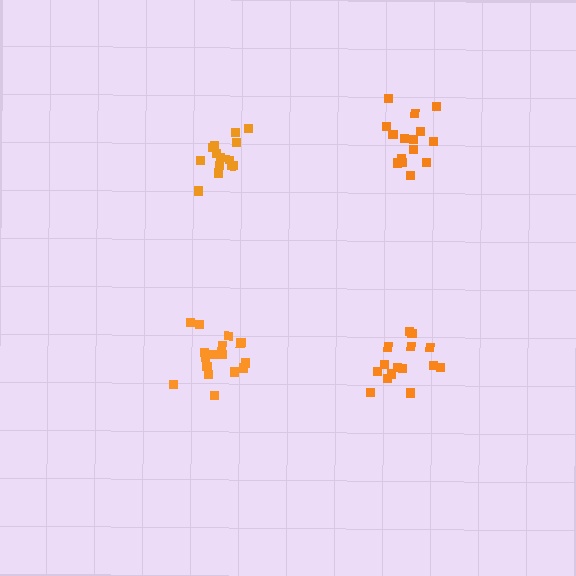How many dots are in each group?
Group 1: 15 dots, Group 2: 17 dots, Group 3: 14 dots, Group 4: 15 dots (61 total).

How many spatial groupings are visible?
There are 4 spatial groupings.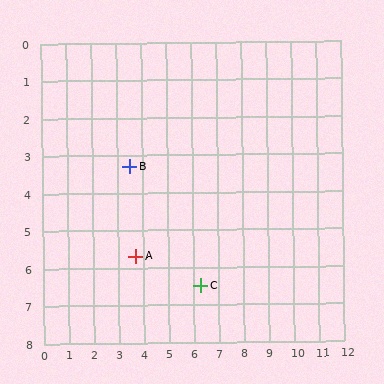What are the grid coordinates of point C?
Point C is at approximately (6.3, 6.5).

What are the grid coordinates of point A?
Point A is at approximately (3.7, 5.7).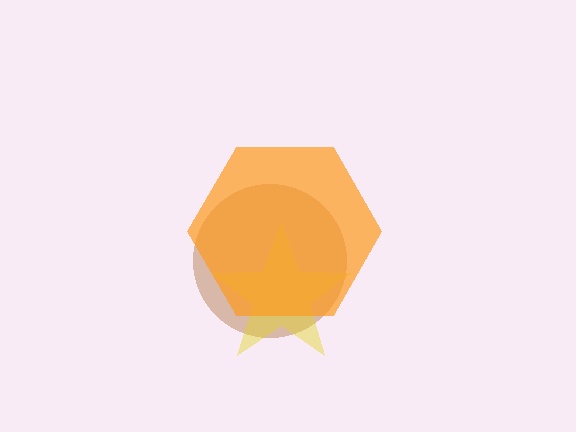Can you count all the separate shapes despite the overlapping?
Yes, there are 3 separate shapes.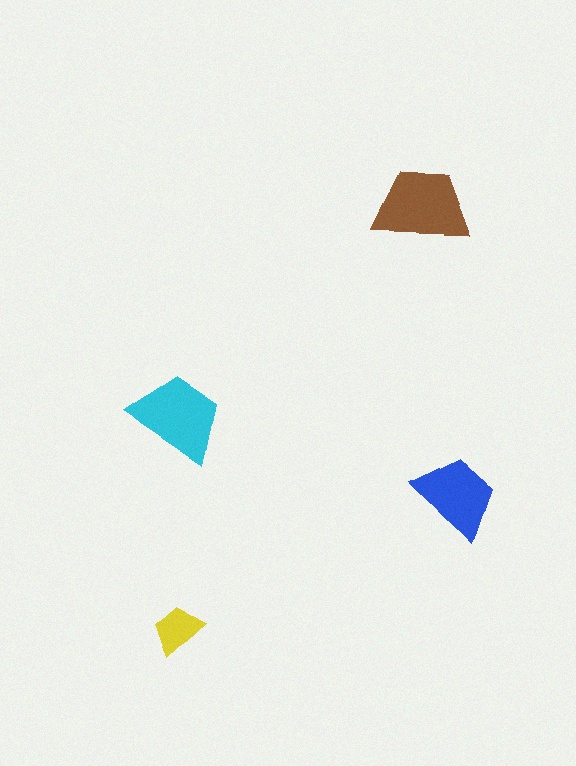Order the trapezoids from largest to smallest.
the brown one, the cyan one, the blue one, the yellow one.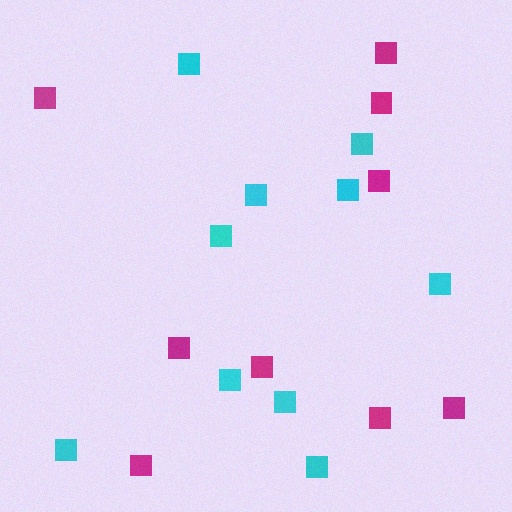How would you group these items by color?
There are 2 groups: one group of cyan squares (10) and one group of magenta squares (9).